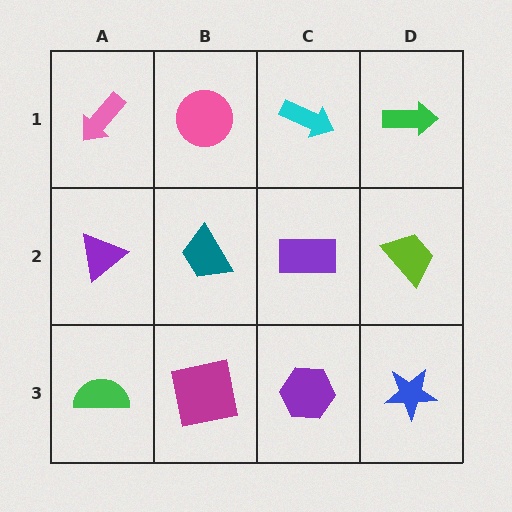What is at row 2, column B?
A teal trapezoid.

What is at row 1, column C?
A cyan arrow.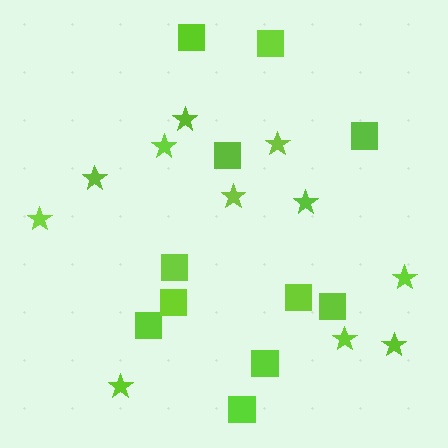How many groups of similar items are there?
There are 2 groups: one group of stars (11) and one group of squares (11).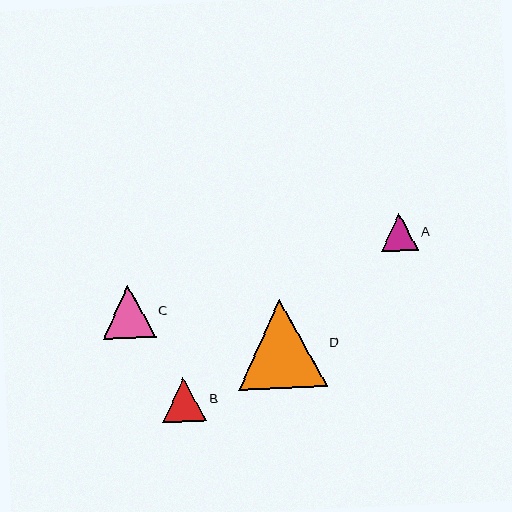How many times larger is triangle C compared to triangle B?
Triangle C is approximately 1.2 times the size of triangle B.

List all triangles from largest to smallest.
From largest to smallest: D, C, B, A.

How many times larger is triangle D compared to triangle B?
Triangle D is approximately 2.0 times the size of triangle B.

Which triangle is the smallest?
Triangle A is the smallest with a size of approximately 38 pixels.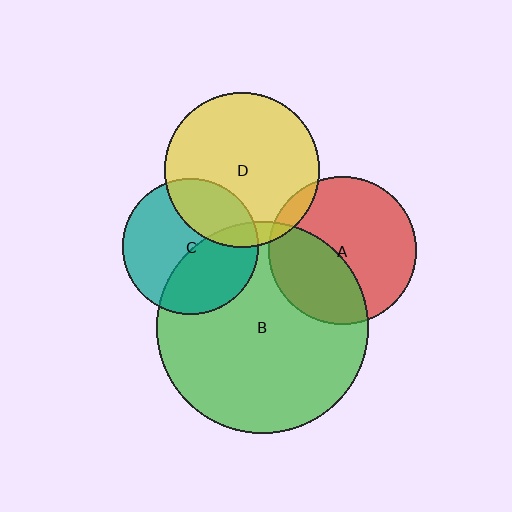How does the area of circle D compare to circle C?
Approximately 1.3 times.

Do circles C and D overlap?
Yes.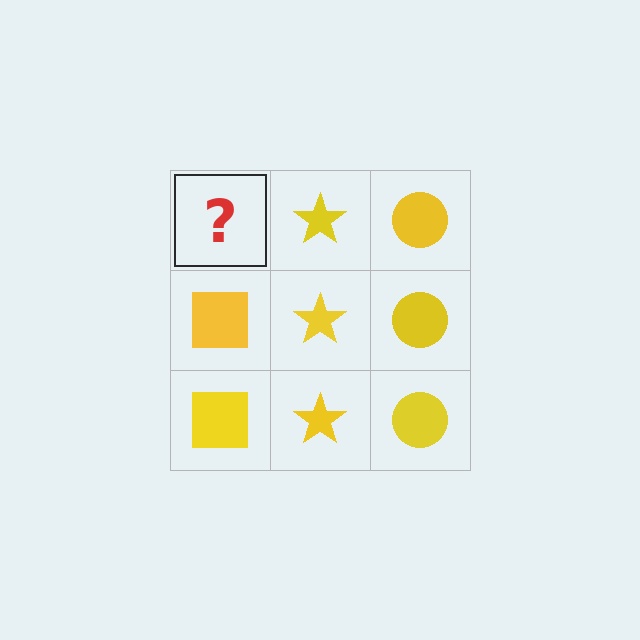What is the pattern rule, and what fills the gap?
The rule is that each column has a consistent shape. The gap should be filled with a yellow square.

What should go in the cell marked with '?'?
The missing cell should contain a yellow square.